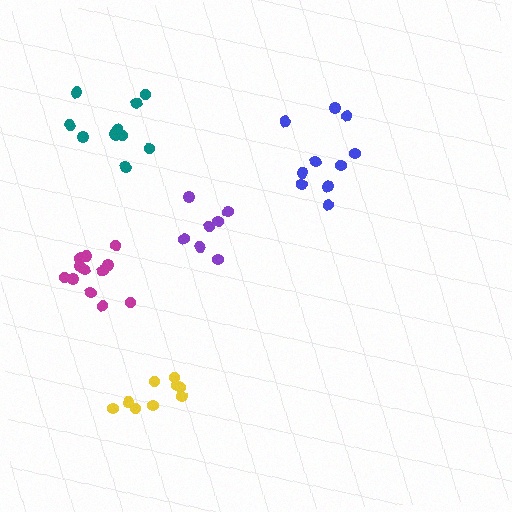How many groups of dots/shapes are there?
There are 5 groups.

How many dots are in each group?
Group 1: 10 dots, Group 2: 12 dots, Group 3: 7 dots, Group 4: 11 dots, Group 5: 9 dots (49 total).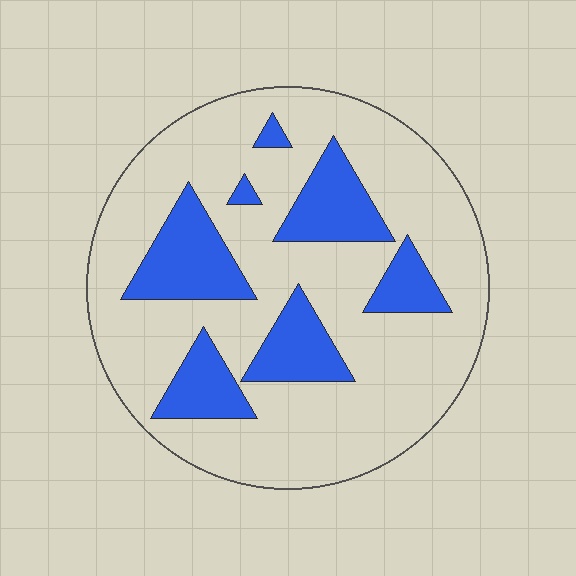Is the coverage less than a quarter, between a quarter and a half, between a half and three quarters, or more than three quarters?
Less than a quarter.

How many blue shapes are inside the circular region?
7.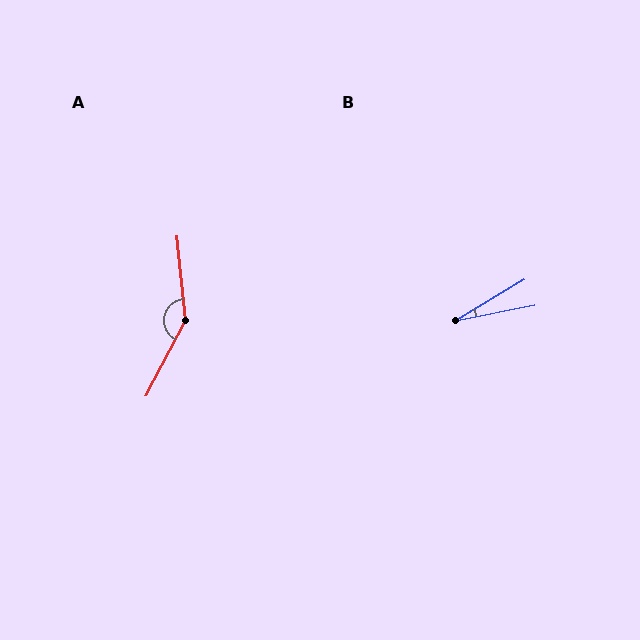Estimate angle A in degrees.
Approximately 147 degrees.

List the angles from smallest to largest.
B (20°), A (147°).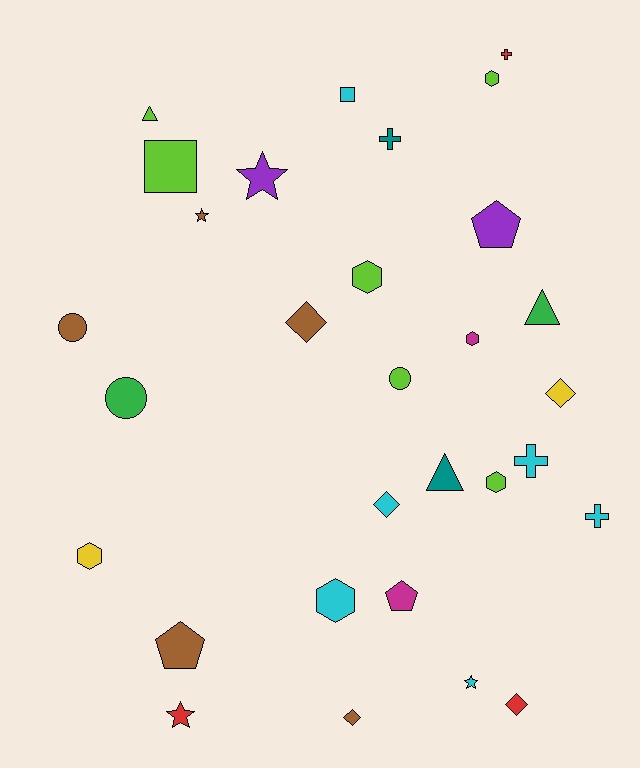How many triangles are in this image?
There are 3 triangles.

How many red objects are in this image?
There are 3 red objects.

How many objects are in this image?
There are 30 objects.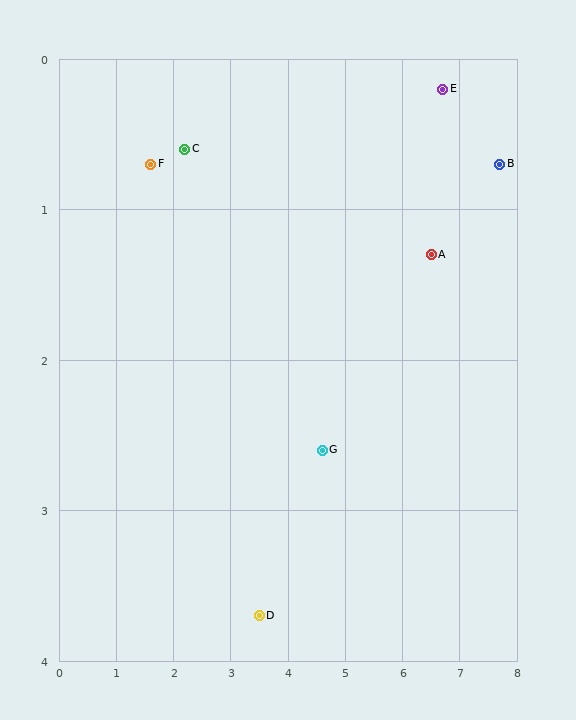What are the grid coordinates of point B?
Point B is at approximately (7.7, 0.7).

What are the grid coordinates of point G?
Point G is at approximately (4.6, 2.6).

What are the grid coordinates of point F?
Point F is at approximately (1.6, 0.7).